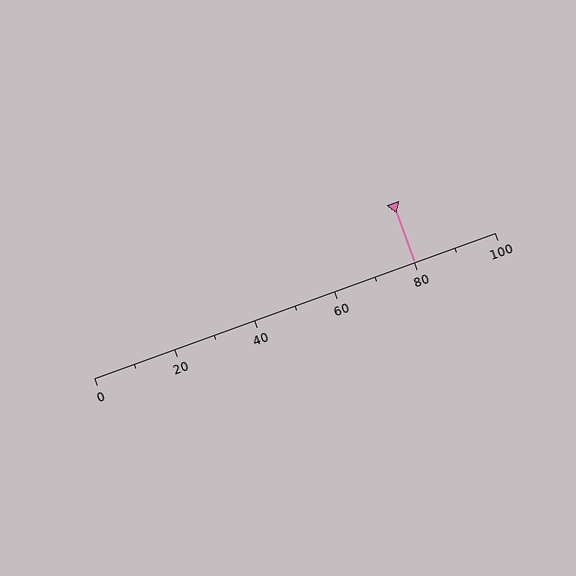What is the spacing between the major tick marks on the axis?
The major ticks are spaced 20 apart.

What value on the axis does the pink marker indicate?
The marker indicates approximately 80.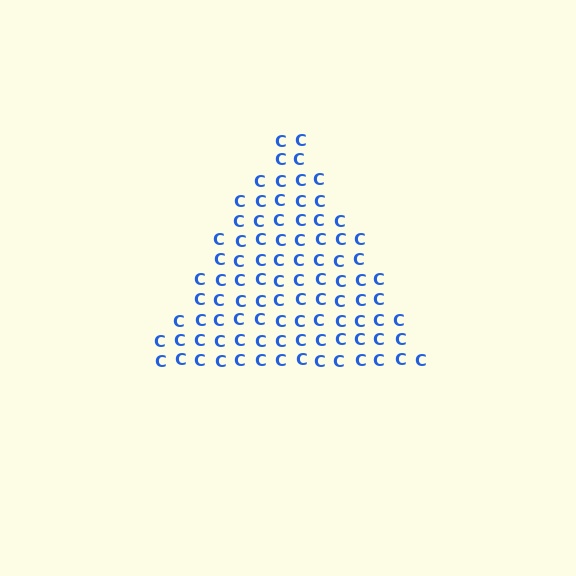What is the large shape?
The large shape is a triangle.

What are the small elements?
The small elements are letter C's.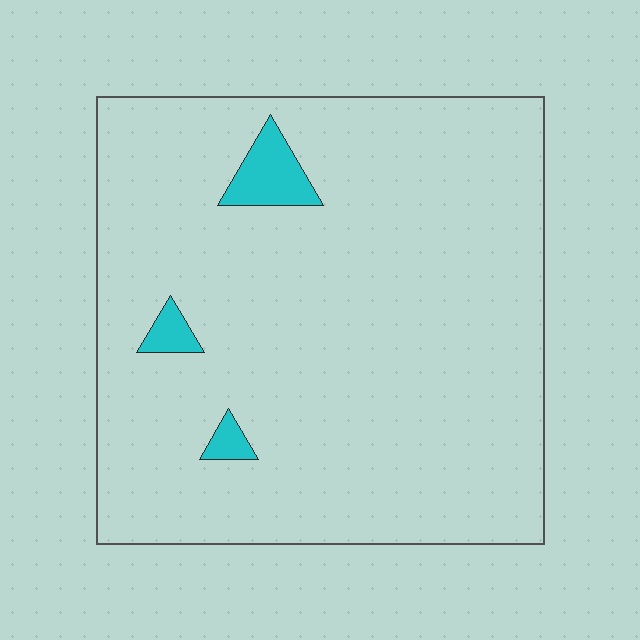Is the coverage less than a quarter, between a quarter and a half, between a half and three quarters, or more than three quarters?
Less than a quarter.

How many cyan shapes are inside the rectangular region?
3.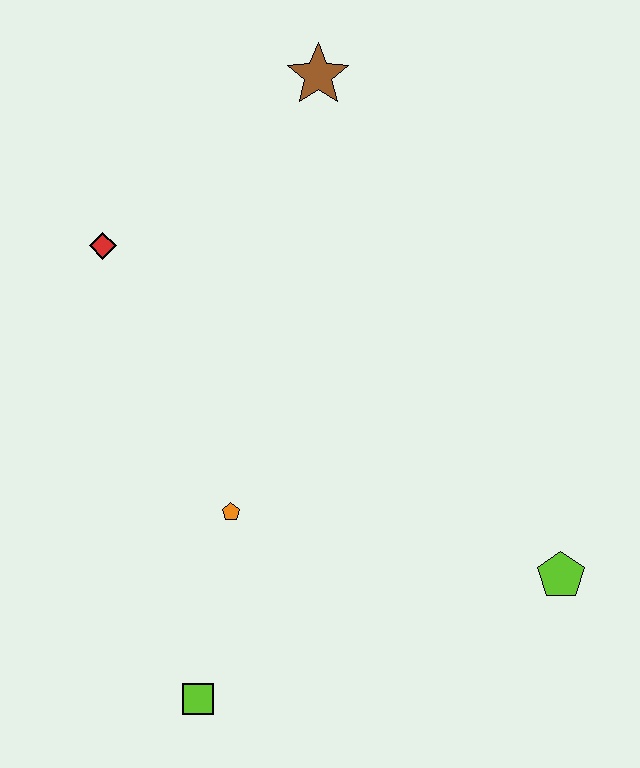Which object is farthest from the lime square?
The brown star is farthest from the lime square.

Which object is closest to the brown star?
The red diamond is closest to the brown star.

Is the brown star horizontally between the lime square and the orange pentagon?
No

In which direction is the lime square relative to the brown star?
The lime square is below the brown star.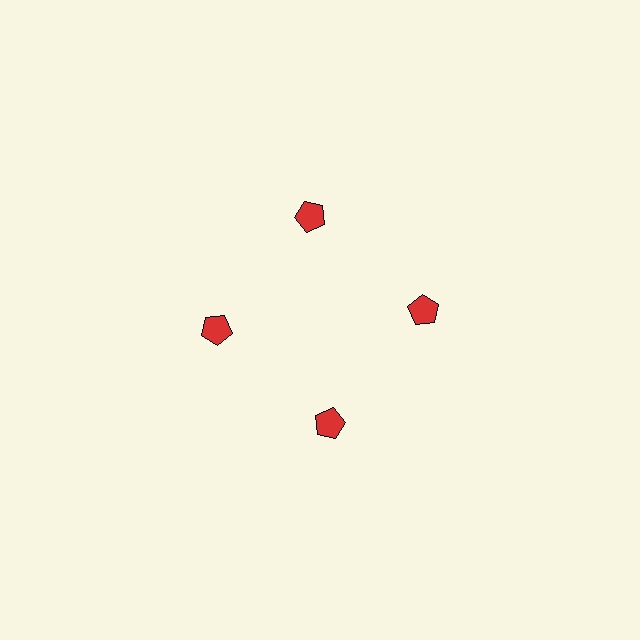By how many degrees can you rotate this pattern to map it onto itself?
The pattern maps onto itself every 90 degrees of rotation.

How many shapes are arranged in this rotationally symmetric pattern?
There are 4 shapes, arranged in 4 groups of 1.